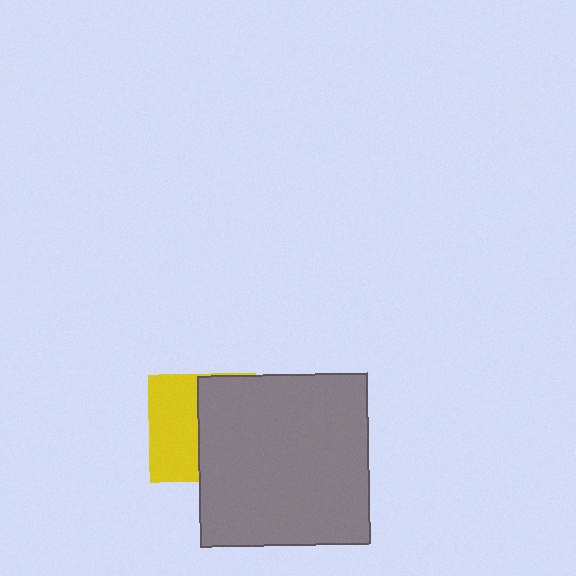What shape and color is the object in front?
The object in front is a gray square.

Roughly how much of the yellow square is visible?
About half of it is visible (roughly 47%).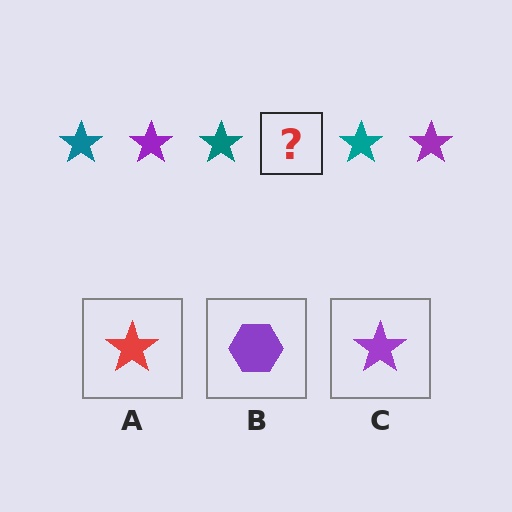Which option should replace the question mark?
Option C.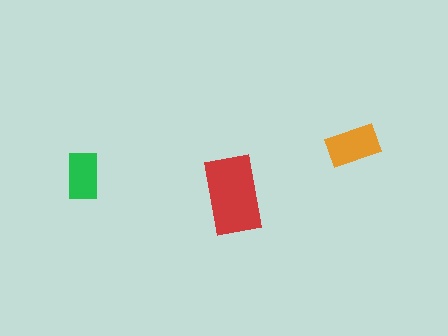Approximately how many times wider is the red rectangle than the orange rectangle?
About 1.5 times wider.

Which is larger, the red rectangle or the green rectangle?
The red one.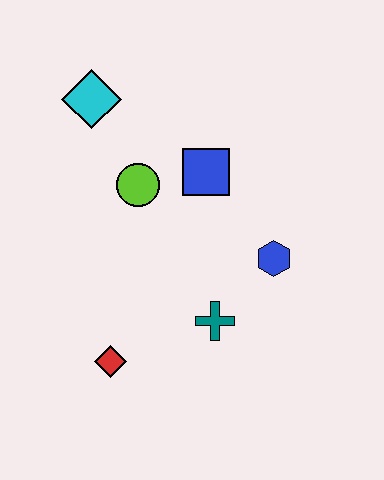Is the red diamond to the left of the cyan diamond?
No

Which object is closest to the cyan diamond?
The lime circle is closest to the cyan diamond.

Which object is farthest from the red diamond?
The cyan diamond is farthest from the red diamond.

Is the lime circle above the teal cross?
Yes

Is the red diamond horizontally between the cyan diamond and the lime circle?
Yes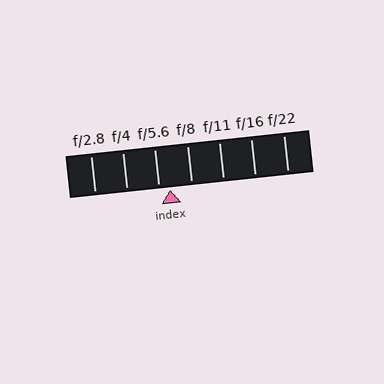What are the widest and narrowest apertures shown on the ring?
The widest aperture shown is f/2.8 and the narrowest is f/22.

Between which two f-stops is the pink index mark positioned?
The index mark is between f/5.6 and f/8.